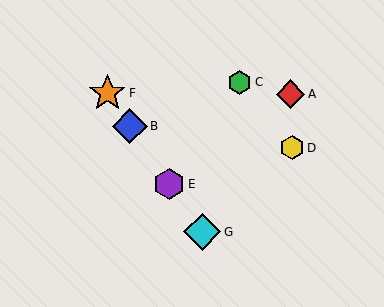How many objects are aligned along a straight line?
4 objects (B, E, F, G) are aligned along a straight line.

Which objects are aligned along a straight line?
Objects B, E, F, G are aligned along a straight line.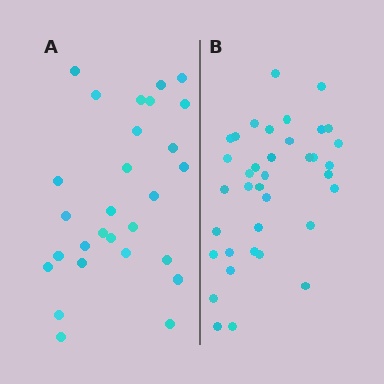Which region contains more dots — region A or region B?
Region B (the right region) has more dots.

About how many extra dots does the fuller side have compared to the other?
Region B has roughly 8 or so more dots than region A.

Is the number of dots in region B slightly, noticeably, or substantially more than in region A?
Region B has noticeably more, but not dramatically so. The ratio is roughly 1.3 to 1.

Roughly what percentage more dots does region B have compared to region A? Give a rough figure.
About 30% more.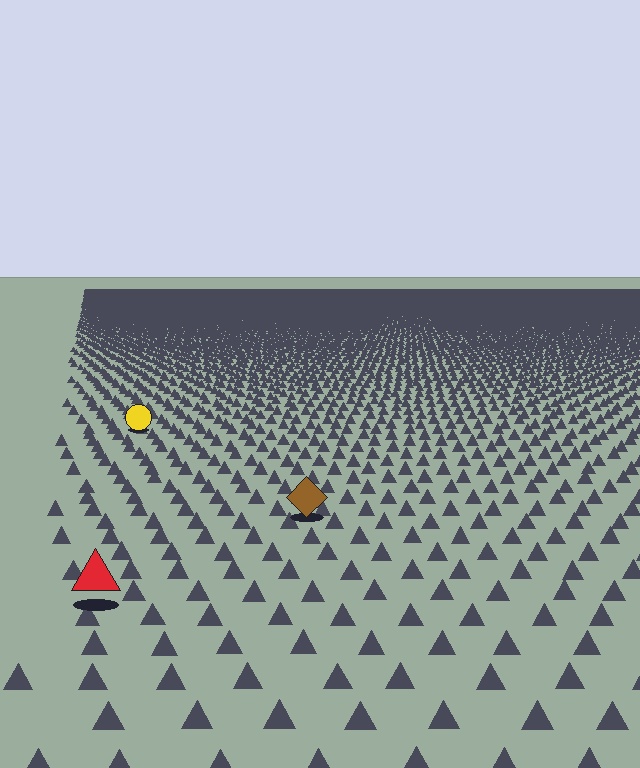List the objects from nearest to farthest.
From nearest to farthest: the red triangle, the brown diamond, the yellow circle.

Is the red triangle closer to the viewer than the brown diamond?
Yes. The red triangle is closer — you can tell from the texture gradient: the ground texture is coarser near it.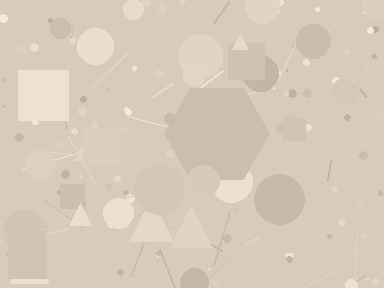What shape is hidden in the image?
A hexagon is hidden in the image.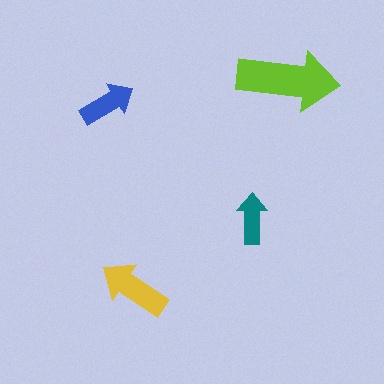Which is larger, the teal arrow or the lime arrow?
The lime one.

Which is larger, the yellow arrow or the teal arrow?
The yellow one.